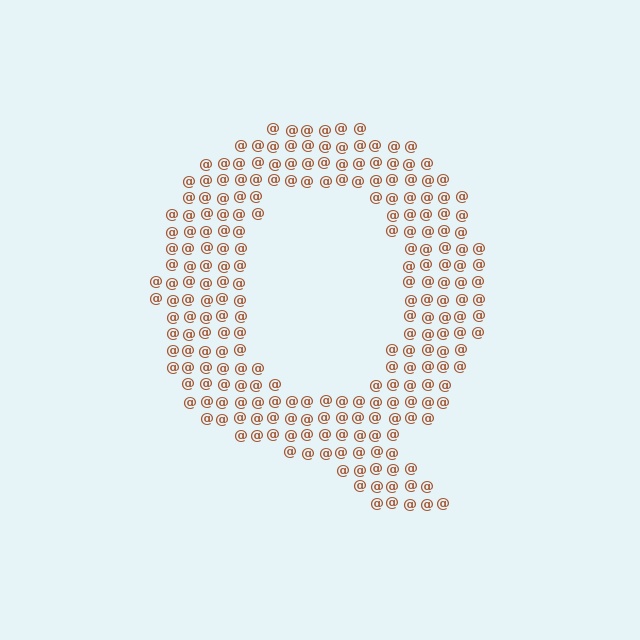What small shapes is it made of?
It is made of small at signs.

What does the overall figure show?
The overall figure shows the letter Q.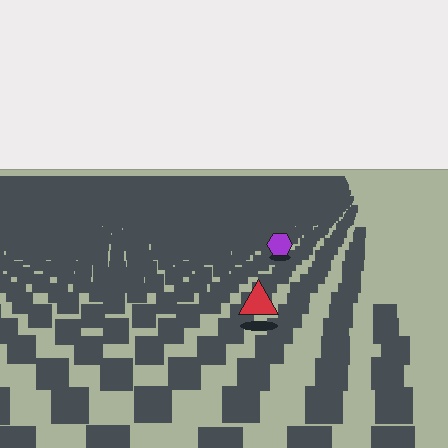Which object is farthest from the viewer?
The purple hexagon is farthest from the viewer. It appears smaller and the ground texture around it is denser.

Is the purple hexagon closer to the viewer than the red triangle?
No. The red triangle is closer — you can tell from the texture gradient: the ground texture is coarser near it.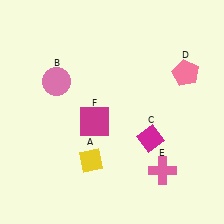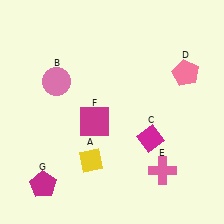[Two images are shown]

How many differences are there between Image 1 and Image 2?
There is 1 difference between the two images.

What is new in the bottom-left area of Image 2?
A magenta pentagon (G) was added in the bottom-left area of Image 2.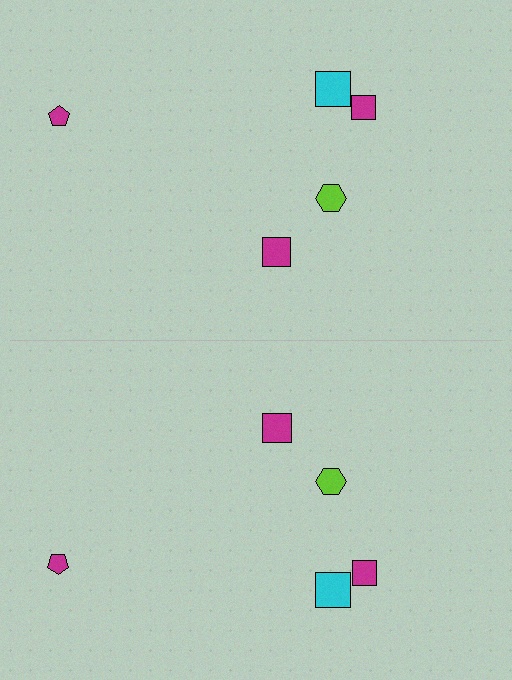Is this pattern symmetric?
Yes, this pattern has bilateral (reflection) symmetry.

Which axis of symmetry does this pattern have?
The pattern has a horizontal axis of symmetry running through the center of the image.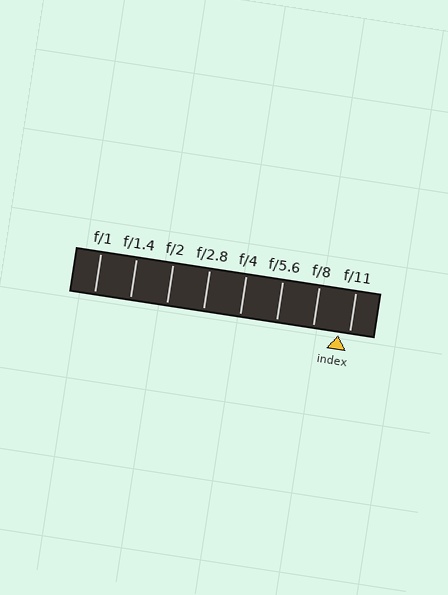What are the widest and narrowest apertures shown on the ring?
The widest aperture shown is f/1 and the narrowest is f/11.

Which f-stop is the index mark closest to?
The index mark is closest to f/11.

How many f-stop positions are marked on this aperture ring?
There are 8 f-stop positions marked.